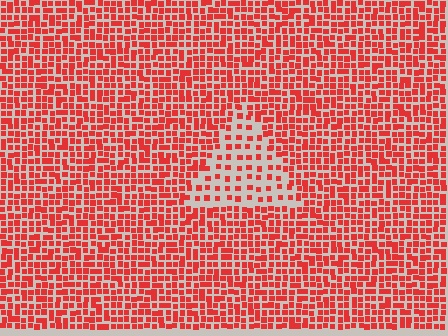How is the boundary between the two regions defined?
The boundary is defined by a change in element density (approximately 2.2x ratio). All elements are the same color, size, and shape.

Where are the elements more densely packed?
The elements are more densely packed outside the triangle boundary.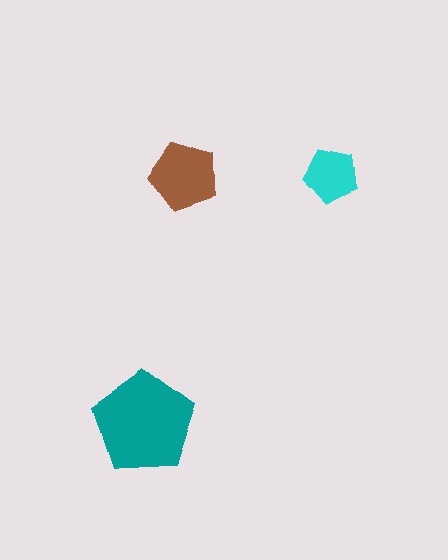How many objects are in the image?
There are 3 objects in the image.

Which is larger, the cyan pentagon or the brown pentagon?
The brown one.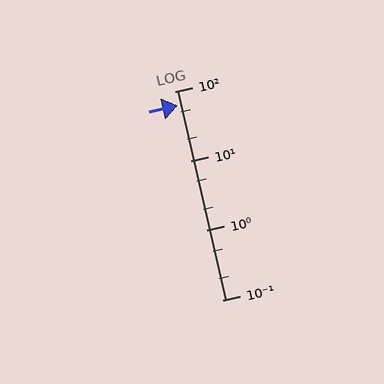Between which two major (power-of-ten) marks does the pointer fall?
The pointer is between 10 and 100.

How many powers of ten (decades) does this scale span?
The scale spans 3 decades, from 0.1 to 100.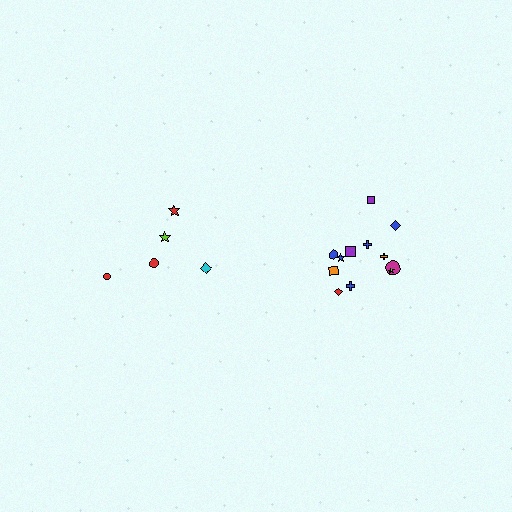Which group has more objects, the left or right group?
The right group.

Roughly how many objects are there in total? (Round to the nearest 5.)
Roughly 15 objects in total.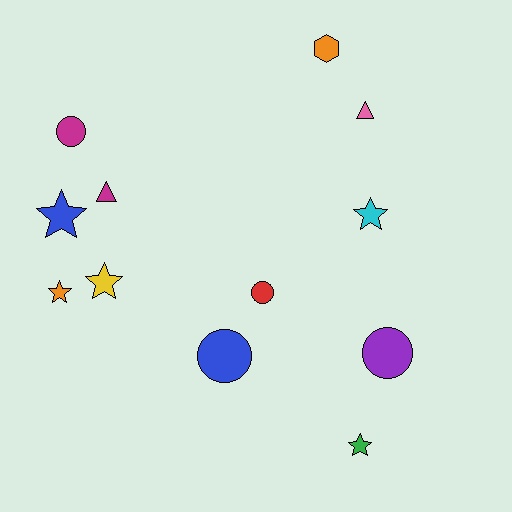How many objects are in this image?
There are 12 objects.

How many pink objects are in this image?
There is 1 pink object.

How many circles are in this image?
There are 4 circles.